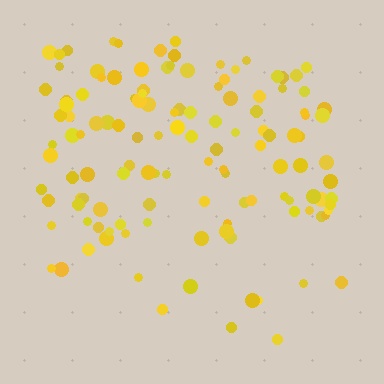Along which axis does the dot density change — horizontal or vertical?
Vertical.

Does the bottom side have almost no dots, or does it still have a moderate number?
Still a moderate number, just noticeably fewer than the top.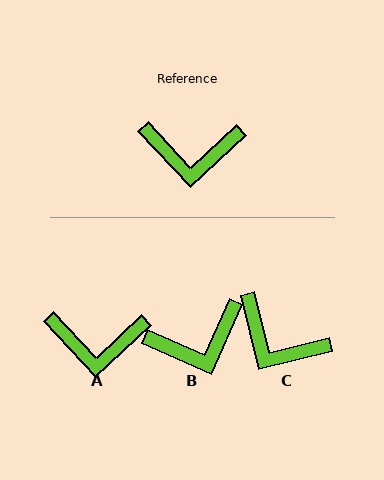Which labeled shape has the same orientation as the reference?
A.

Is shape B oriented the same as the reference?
No, it is off by about 23 degrees.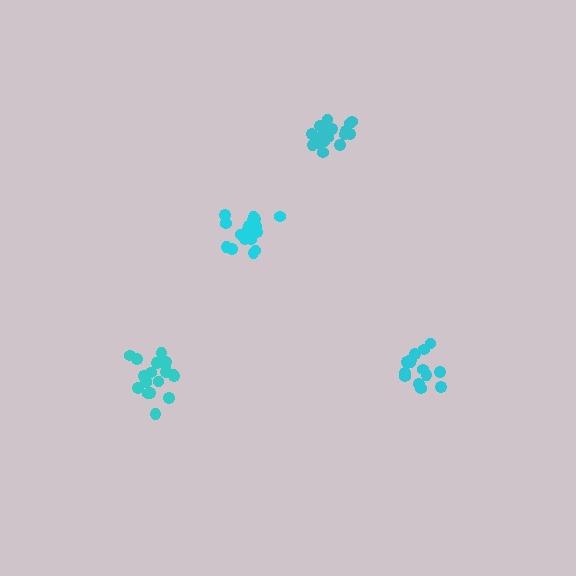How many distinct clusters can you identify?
There are 4 distinct clusters.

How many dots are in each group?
Group 1: 19 dots, Group 2: 19 dots, Group 3: 18 dots, Group 4: 14 dots (70 total).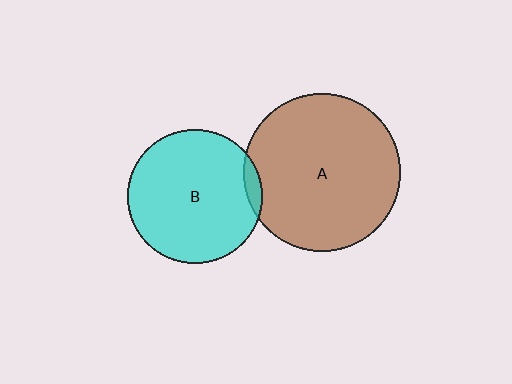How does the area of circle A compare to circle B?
Approximately 1.4 times.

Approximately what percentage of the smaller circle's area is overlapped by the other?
Approximately 5%.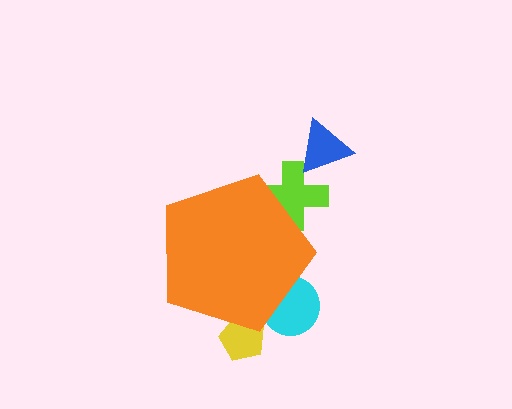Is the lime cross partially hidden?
Yes, the lime cross is partially hidden behind the orange pentagon.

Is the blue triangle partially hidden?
No, the blue triangle is fully visible.